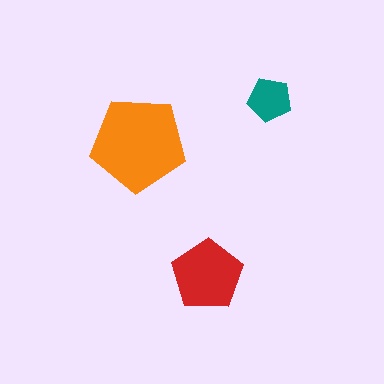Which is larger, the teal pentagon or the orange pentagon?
The orange one.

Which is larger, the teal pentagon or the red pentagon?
The red one.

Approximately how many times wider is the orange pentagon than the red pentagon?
About 1.5 times wider.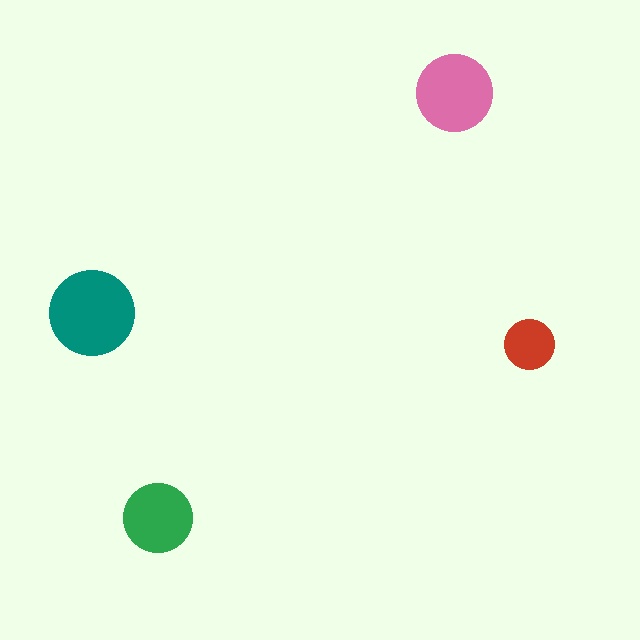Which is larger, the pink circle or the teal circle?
The teal one.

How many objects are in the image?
There are 4 objects in the image.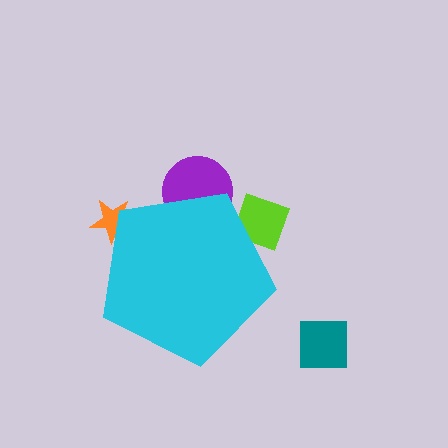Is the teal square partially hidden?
No, the teal square is fully visible.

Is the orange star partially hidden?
Yes, the orange star is partially hidden behind the cyan pentagon.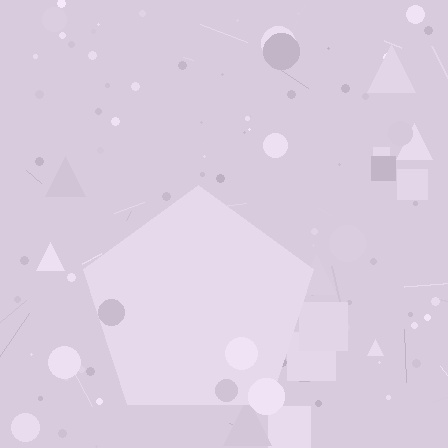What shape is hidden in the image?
A pentagon is hidden in the image.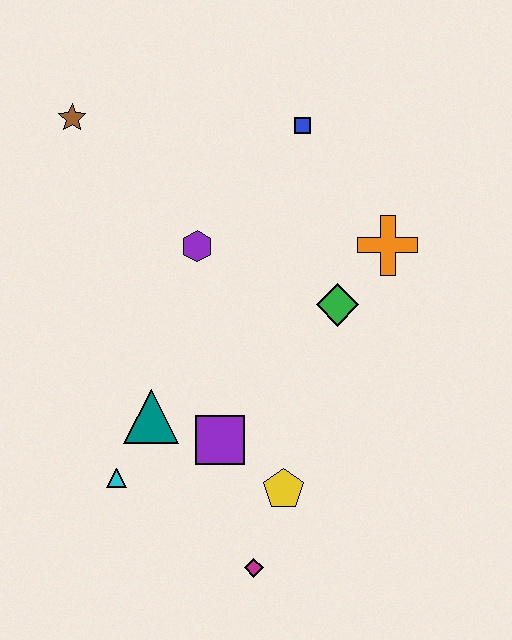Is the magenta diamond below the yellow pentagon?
Yes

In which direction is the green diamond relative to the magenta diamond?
The green diamond is above the magenta diamond.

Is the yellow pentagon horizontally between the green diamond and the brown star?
Yes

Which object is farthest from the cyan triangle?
The blue square is farthest from the cyan triangle.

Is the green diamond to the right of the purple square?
Yes